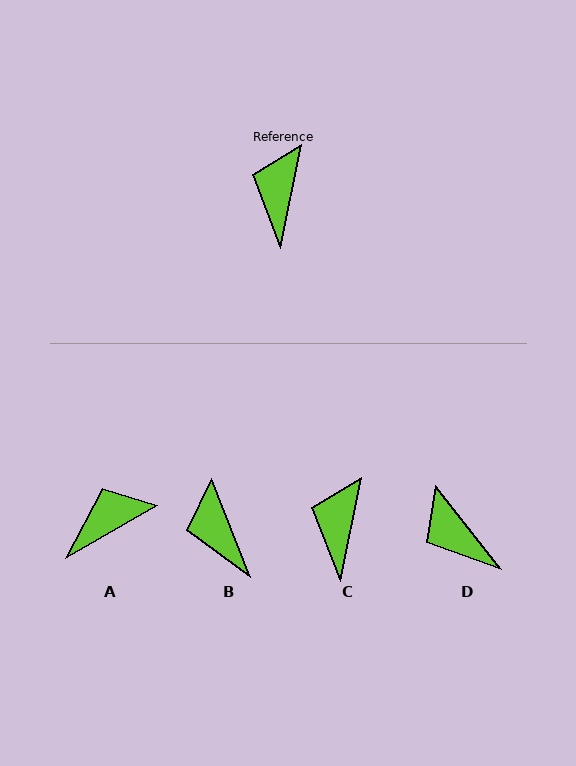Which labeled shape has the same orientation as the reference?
C.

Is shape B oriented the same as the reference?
No, it is off by about 33 degrees.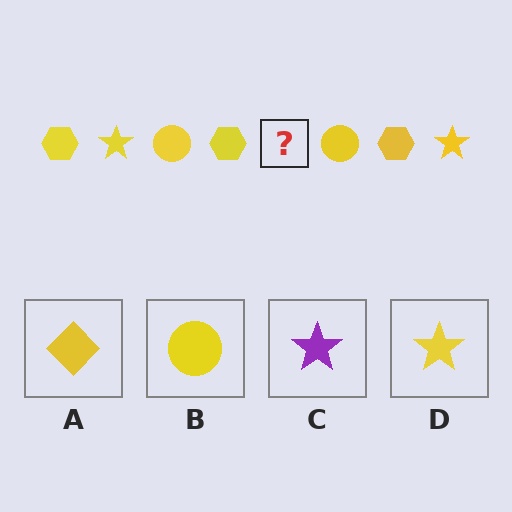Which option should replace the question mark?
Option D.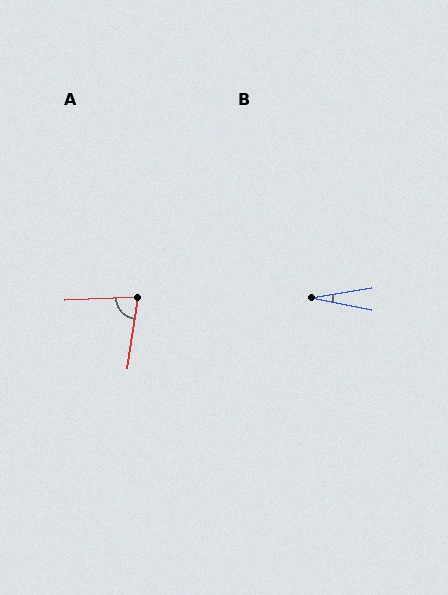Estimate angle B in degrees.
Approximately 20 degrees.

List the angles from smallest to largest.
B (20°), A (79°).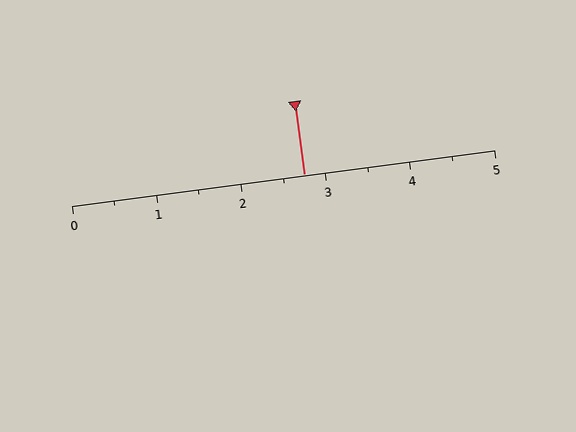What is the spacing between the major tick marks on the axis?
The major ticks are spaced 1 apart.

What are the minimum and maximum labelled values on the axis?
The axis runs from 0 to 5.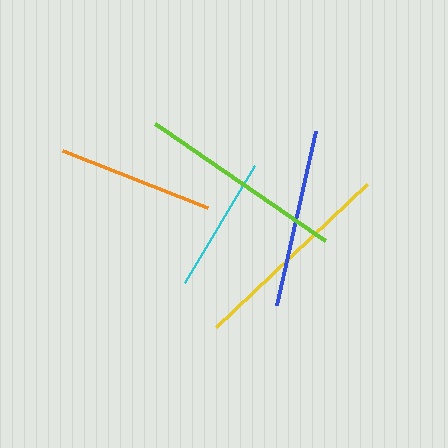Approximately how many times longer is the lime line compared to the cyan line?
The lime line is approximately 1.5 times the length of the cyan line.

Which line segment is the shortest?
The cyan line is the shortest at approximately 137 pixels.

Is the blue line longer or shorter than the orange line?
The blue line is longer than the orange line.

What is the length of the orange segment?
The orange segment is approximately 155 pixels long.